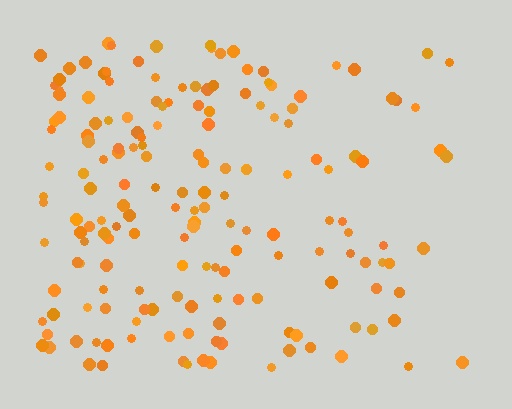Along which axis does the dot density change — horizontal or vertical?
Horizontal.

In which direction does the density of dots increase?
From right to left, with the left side densest.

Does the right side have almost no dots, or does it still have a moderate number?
Still a moderate number, just noticeably fewer than the left.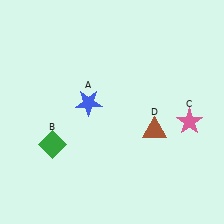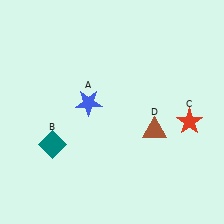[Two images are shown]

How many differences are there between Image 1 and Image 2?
There are 2 differences between the two images.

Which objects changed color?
B changed from green to teal. C changed from pink to red.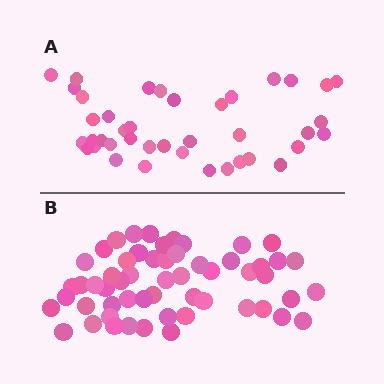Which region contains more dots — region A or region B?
Region B (the bottom region) has more dots.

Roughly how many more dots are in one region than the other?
Region B has approximately 15 more dots than region A.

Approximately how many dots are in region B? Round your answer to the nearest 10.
About 60 dots. (The exact count is 56, which rounds to 60.)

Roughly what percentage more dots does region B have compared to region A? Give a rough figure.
About 40% more.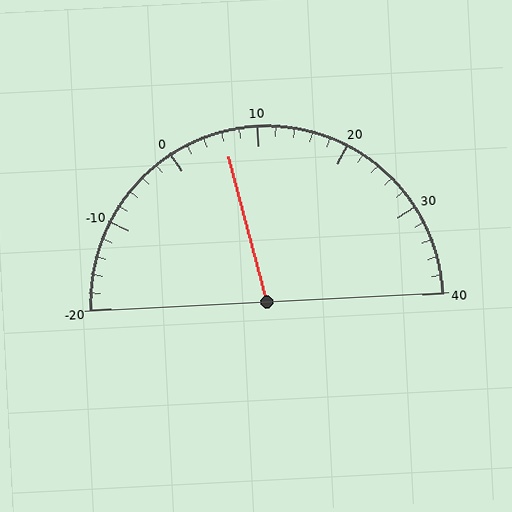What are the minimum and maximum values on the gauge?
The gauge ranges from -20 to 40.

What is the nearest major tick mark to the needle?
The nearest major tick mark is 10.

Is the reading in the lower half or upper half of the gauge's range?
The reading is in the lower half of the range (-20 to 40).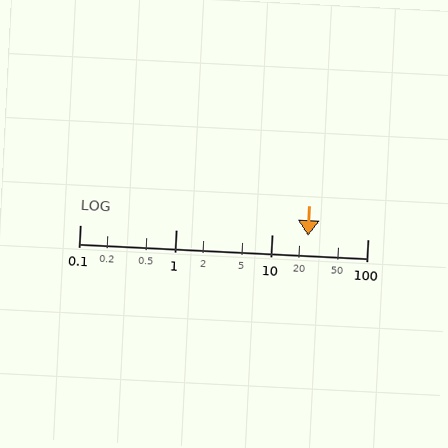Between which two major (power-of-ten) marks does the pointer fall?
The pointer is between 10 and 100.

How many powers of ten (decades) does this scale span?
The scale spans 3 decades, from 0.1 to 100.